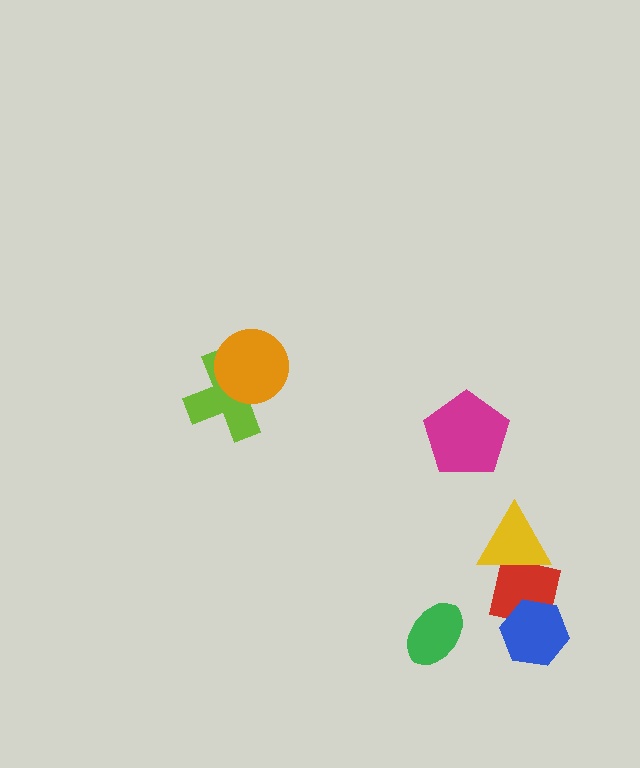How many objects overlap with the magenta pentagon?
0 objects overlap with the magenta pentagon.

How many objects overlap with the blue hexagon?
1 object overlaps with the blue hexagon.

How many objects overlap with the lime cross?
1 object overlaps with the lime cross.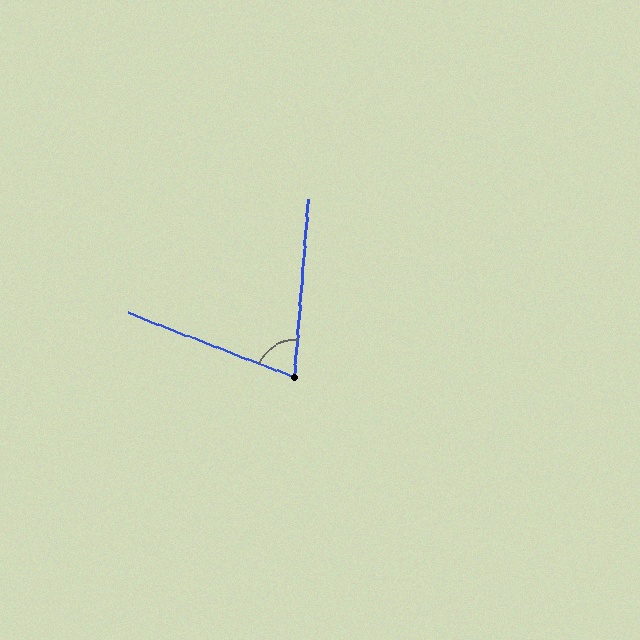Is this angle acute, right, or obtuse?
It is acute.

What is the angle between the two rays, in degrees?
Approximately 73 degrees.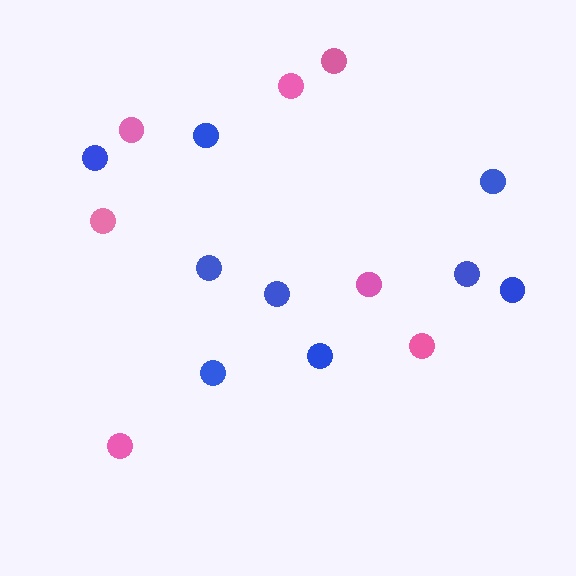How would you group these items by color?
There are 2 groups: one group of pink circles (7) and one group of blue circles (9).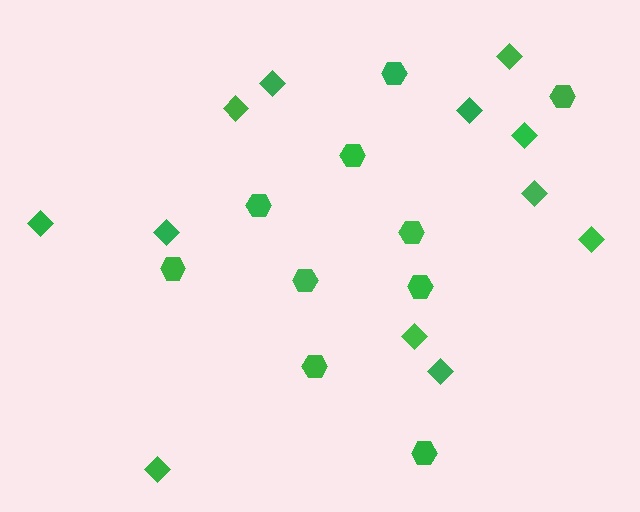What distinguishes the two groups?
There are 2 groups: one group of diamonds (12) and one group of hexagons (10).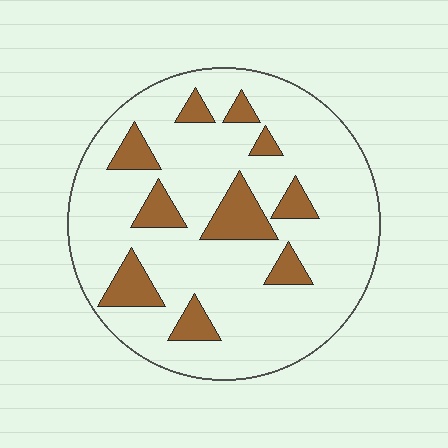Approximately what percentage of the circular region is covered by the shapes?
Approximately 15%.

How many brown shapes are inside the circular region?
10.